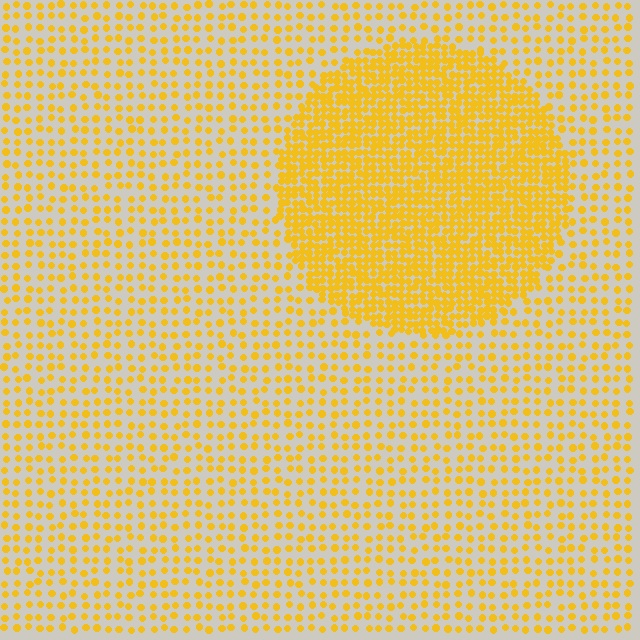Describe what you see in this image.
The image contains small yellow elements arranged at two different densities. A circle-shaped region is visible where the elements are more densely packed than the surrounding area.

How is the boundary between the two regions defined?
The boundary is defined by a change in element density (approximately 2.5x ratio). All elements are the same color, size, and shape.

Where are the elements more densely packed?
The elements are more densely packed inside the circle boundary.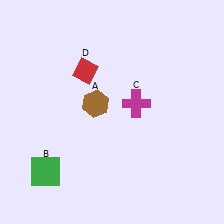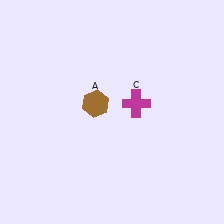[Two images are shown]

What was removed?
The green square (B), the red diamond (D) were removed in Image 2.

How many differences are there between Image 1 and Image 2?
There are 2 differences between the two images.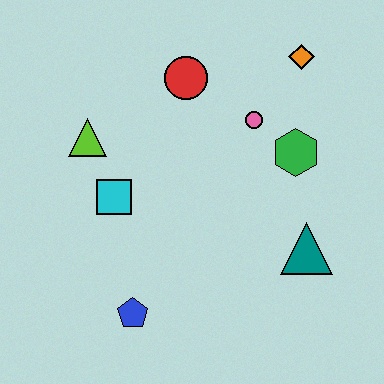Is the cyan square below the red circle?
Yes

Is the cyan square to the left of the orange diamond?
Yes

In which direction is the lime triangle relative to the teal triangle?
The lime triangle is to the left of the teal triangle.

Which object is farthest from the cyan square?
The orange diamond is farthest from the cyan square.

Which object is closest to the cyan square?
The lime triangle is closest to the cyan square.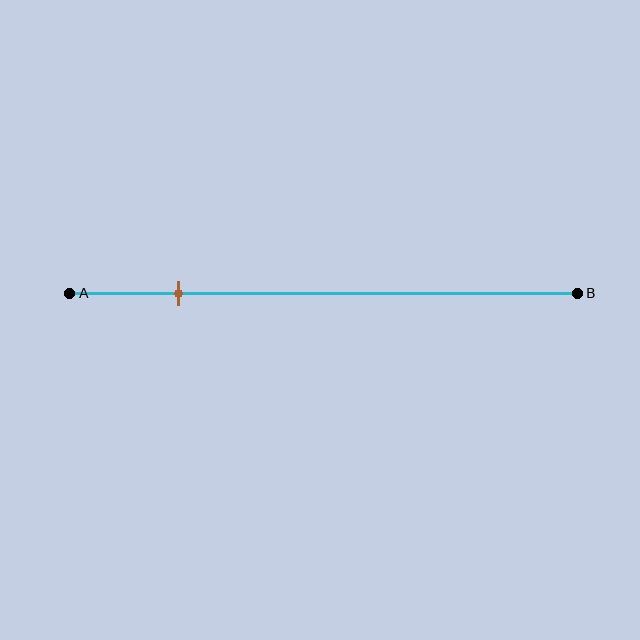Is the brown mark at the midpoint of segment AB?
No, the mark is at about 20% from A, not at the 50% midpoint.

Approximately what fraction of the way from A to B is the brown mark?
The brown mark is approximately 20% of the way from A to B.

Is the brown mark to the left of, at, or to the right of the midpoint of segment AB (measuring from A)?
The brown mark is to the left of the midpoint of segment AB.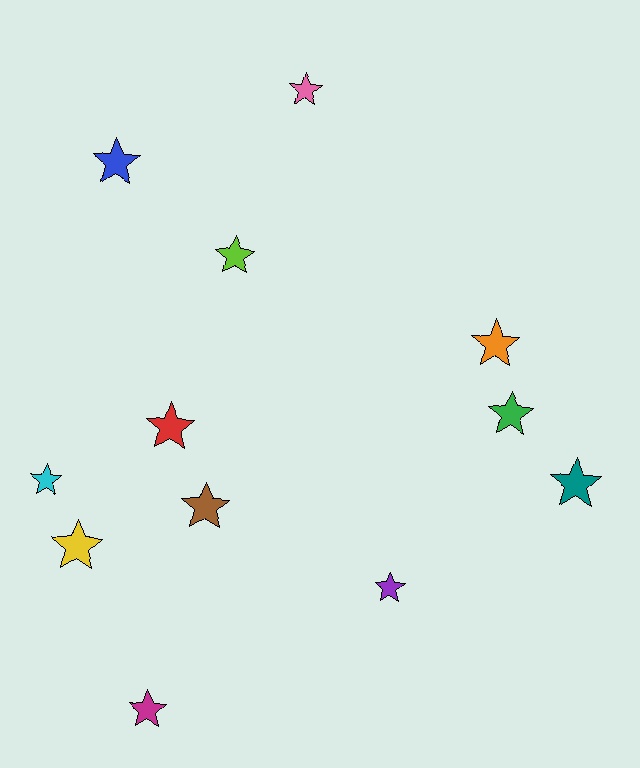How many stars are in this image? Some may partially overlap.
There are 12 stars.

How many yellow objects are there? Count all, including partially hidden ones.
There is 1 yellow object.